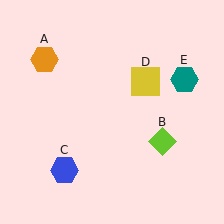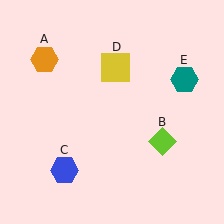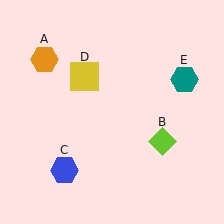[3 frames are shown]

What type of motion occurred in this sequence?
The yellow square (object D) rotated counterclockwise around the center of the scene.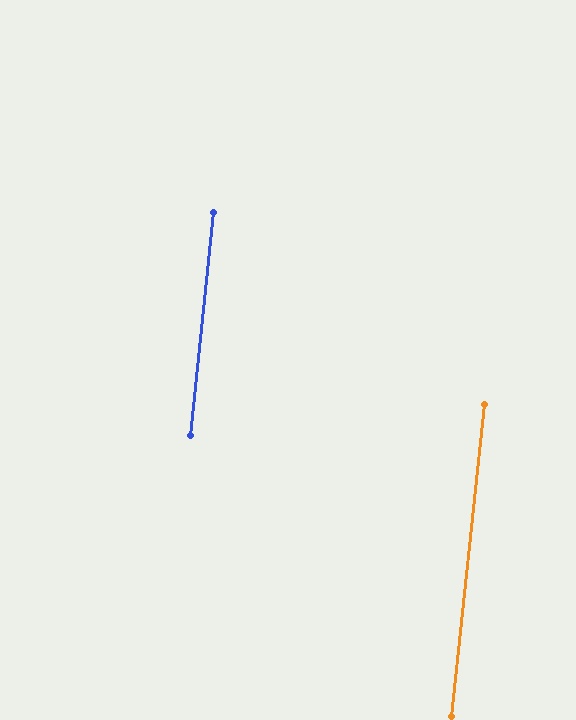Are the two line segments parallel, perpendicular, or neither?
Parallel — their directions differ by only 0.1°.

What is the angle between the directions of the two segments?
Approximately 0 degrees.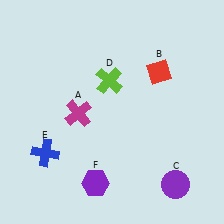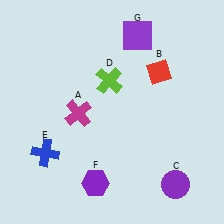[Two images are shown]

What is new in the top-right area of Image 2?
A purple square (G) was added in the top-right area of Image 2.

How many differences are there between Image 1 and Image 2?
There is 1 difference between the two images.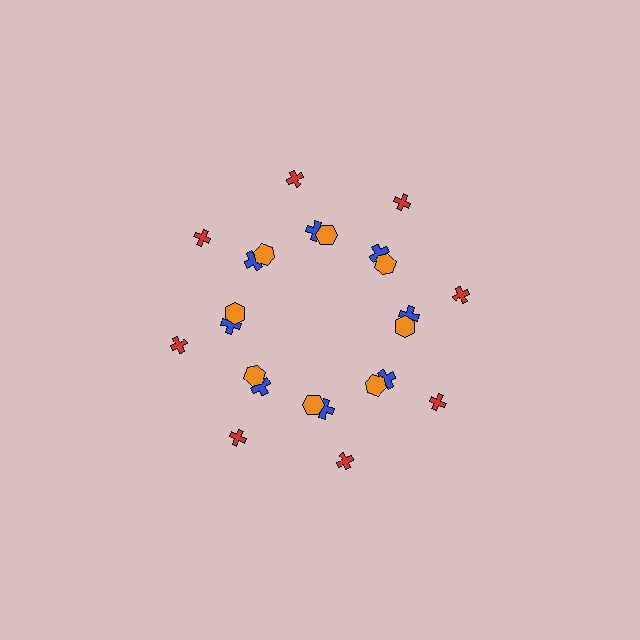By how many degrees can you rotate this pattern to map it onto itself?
The pattern maps onto itself every 45 degrees of rotation.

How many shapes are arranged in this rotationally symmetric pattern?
There are 24 shapes, arranged in 8 groups of 3.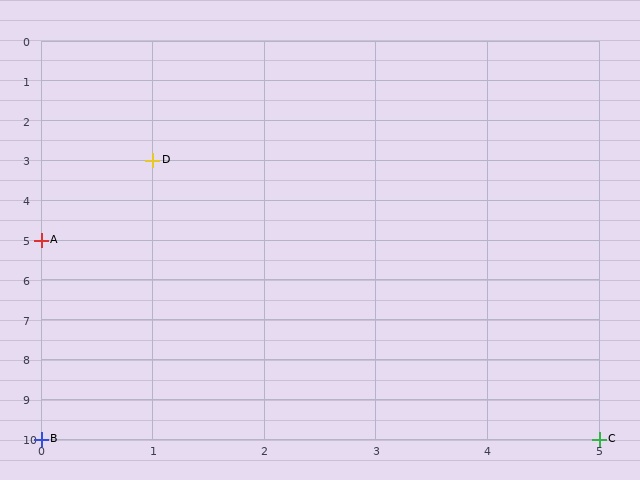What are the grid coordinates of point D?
Point D is at grid coordinates (1, 3).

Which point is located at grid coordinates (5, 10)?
Point C is at (5, 10).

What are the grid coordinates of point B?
Point B is at grid coordinates (0, 10).